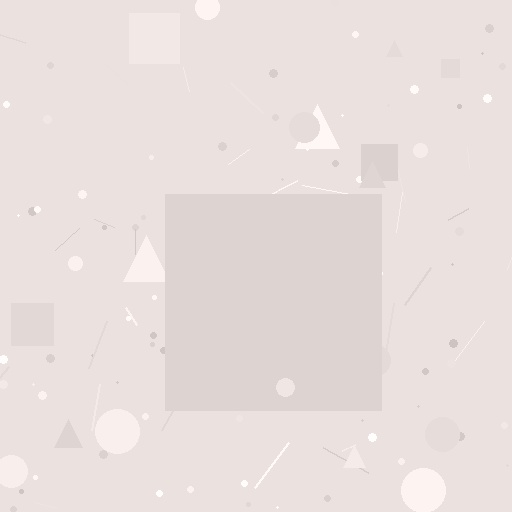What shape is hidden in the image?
A square is hidden in the image.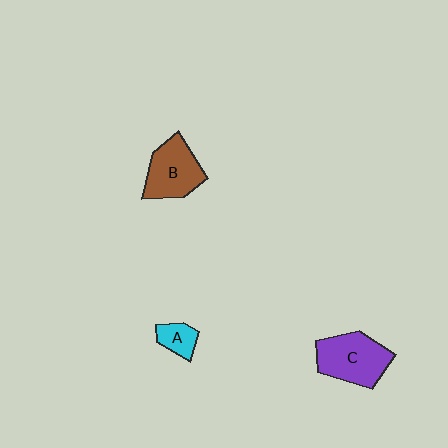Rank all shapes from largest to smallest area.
From largest to smallest: C (purple), B (brown), A (cyan).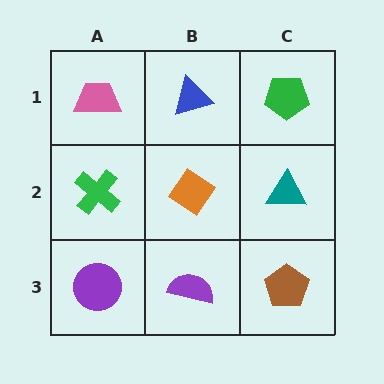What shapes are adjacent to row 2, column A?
A pink trapezoid (row 1, column A), a purple circle (row 3, column A), an orange diamond (row 2, column B).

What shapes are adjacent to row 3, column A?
A green cross (row 2, column A), a purple semicircle (row 3, column B).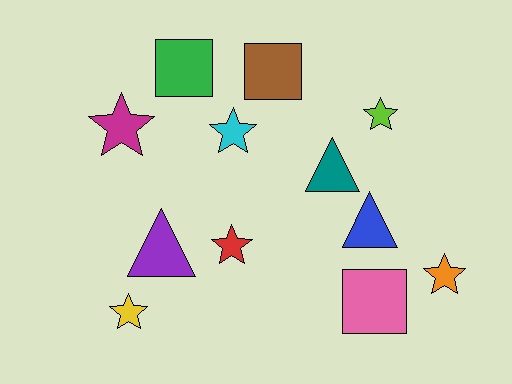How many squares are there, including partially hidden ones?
There are 3 squares.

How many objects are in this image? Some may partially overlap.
There are 12 objects.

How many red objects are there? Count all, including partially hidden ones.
There is 1 red object.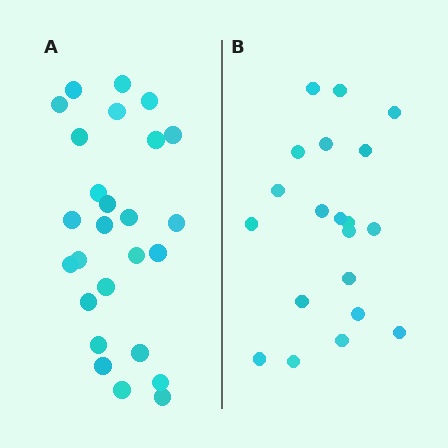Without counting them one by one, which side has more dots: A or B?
Region A (the left region) has more dots.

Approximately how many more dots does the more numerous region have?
Region A has about 6 more dots than region B.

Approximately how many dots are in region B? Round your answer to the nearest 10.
About 20 dots.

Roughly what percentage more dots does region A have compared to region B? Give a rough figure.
About 30% more.